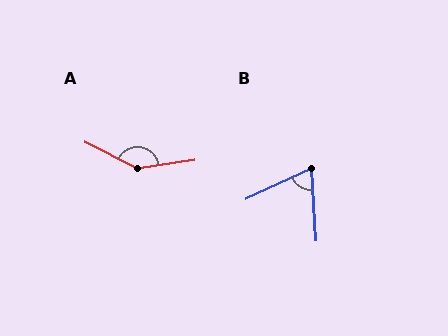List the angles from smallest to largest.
B (68°), A (144°).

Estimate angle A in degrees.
Approximately 144 degrees.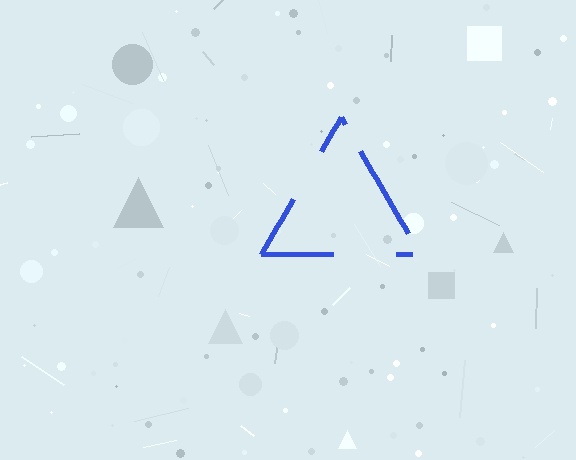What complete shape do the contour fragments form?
The contour fragments form a triangle.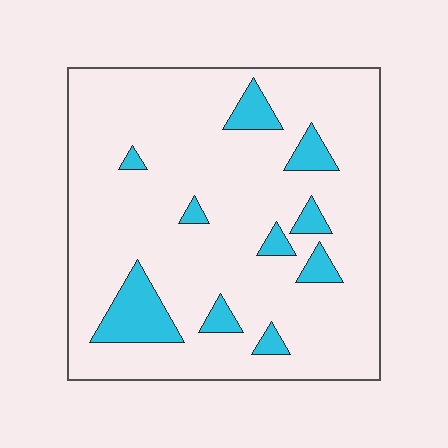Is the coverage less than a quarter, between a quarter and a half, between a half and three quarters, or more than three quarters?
Less than a quarter.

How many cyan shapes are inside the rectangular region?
10.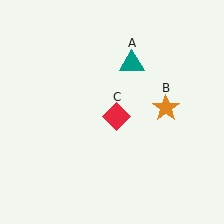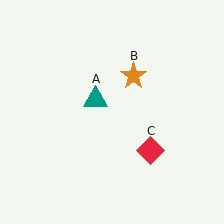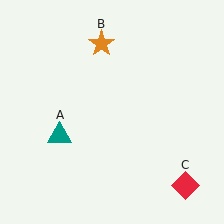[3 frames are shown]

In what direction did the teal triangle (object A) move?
The teal triangle (object A) moved down and to the left.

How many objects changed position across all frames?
3 objects changed position: teal triangle (object A), orange star (object B), red diamond (object C).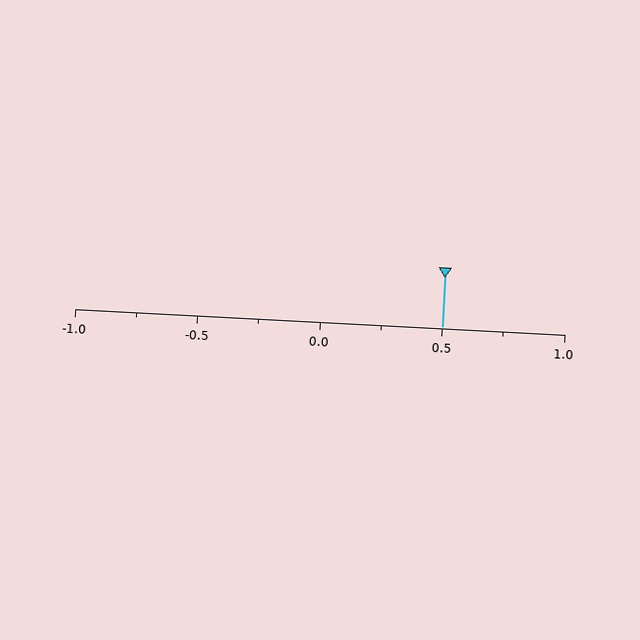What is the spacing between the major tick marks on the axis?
The major ticks are spaced 0.5 apart.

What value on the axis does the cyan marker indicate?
The marker indicates approximately 0.5.